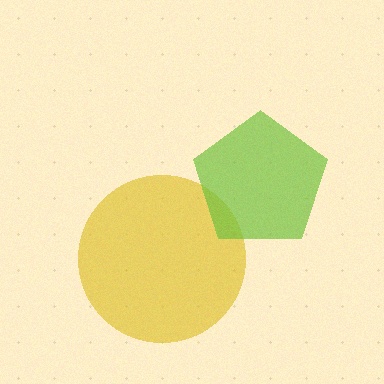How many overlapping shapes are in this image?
There are 2 overlapping shapes in the image.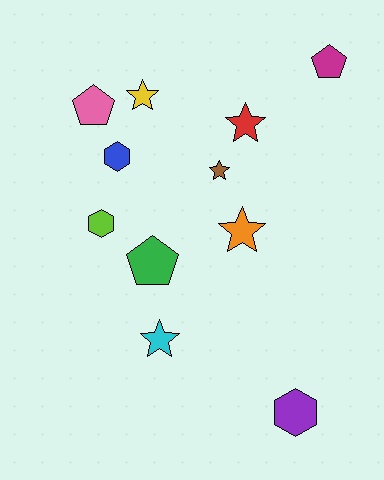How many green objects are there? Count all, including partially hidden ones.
There is 1 green object.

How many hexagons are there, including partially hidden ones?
There are 3 hexagons.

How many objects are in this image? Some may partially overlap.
There are 11 objects.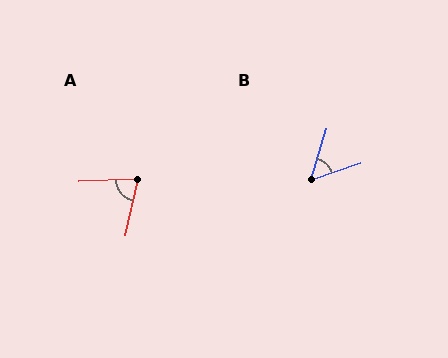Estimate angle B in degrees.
Approximately 55 degrees.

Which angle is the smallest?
B, at approximately 55 degrees.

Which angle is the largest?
A, at approximately 76 degrees.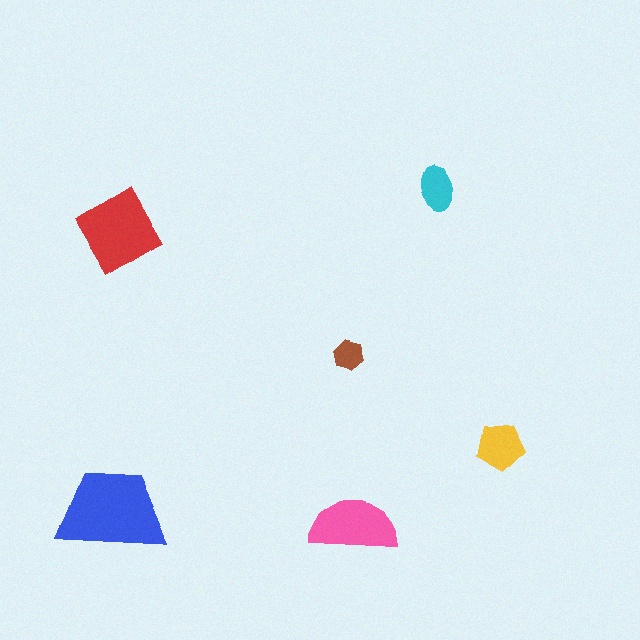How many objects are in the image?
There are 6 objects in the image.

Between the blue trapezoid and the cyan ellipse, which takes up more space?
The blue trapezoid.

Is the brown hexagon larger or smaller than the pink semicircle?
Smaller.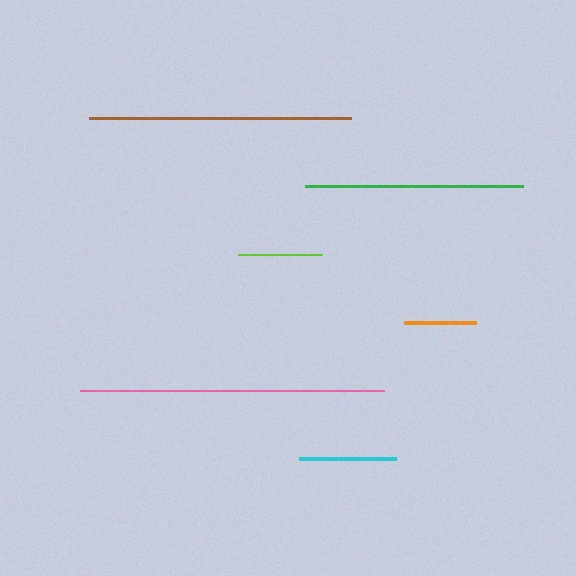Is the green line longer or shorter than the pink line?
The pink line is longer than the green line.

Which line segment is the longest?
The pink line is the longest at approximately 303 pixels.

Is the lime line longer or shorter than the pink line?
The pink line is longer than the lime line.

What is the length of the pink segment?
The pink segment is approximately 303 pixels long.